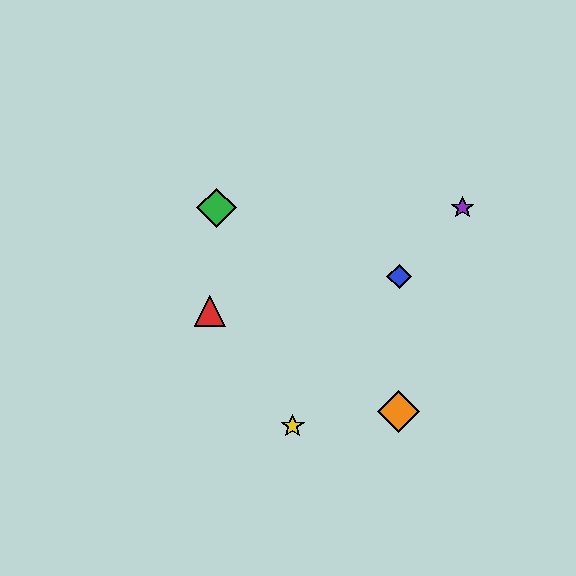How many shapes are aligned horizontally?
2 shapes (the green diamond, the purple star) are aligned horizontally.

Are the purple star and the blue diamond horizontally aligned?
No, the purple star is at y≈208 and the blue diamond is at y≈277.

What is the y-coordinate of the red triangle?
The red triangle is at y≈311.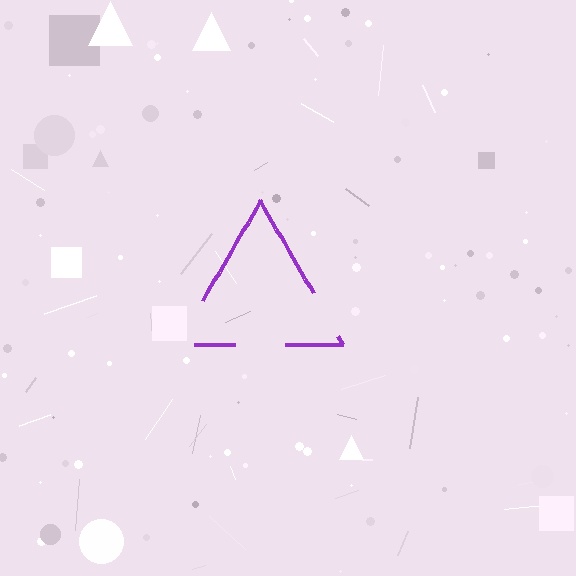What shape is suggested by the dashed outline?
The dashed outline suggests a triangle.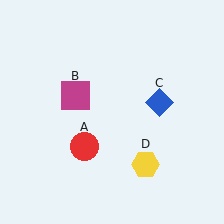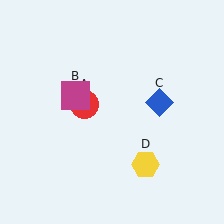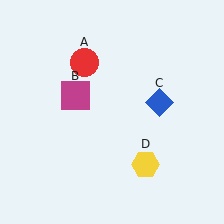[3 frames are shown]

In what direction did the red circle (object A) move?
The red circle (object A) moved up.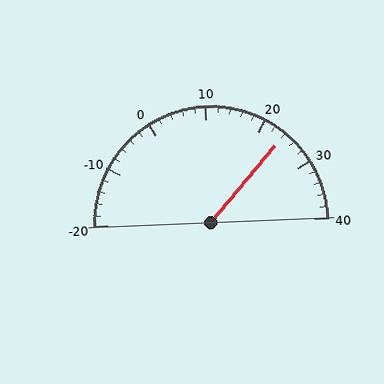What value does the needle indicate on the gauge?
The needle indicates approximately 24.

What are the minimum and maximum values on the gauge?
The gauge ranges from -20 to 40.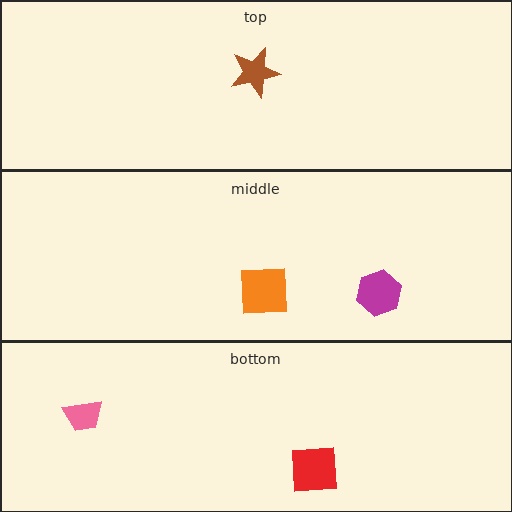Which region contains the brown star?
The top region.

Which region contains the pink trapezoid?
The bottom region.